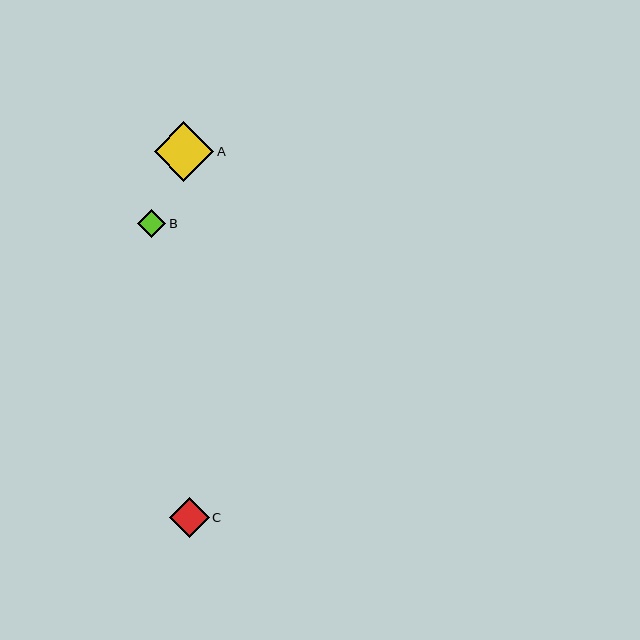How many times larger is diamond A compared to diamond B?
Diamond A is approximately 2.1 times the size of diamond B.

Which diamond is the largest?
Diamond A is the largest with a size of approximately 60 pixels.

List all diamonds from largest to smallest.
From largest to smallest: A, C, B.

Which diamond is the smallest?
Diamond B is the smallest with a size of approximately 28 pixels.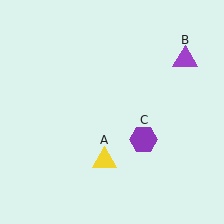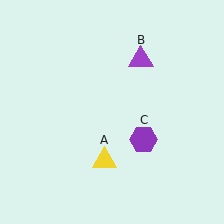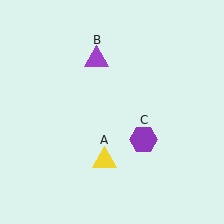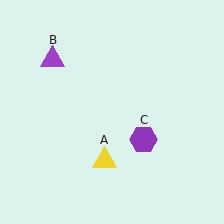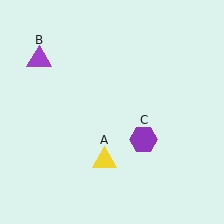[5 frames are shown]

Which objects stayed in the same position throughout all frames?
Yellow triangle (object A) and purple hexagon (object C) remained stationary.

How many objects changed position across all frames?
1 object changed position: purple triangle (object B).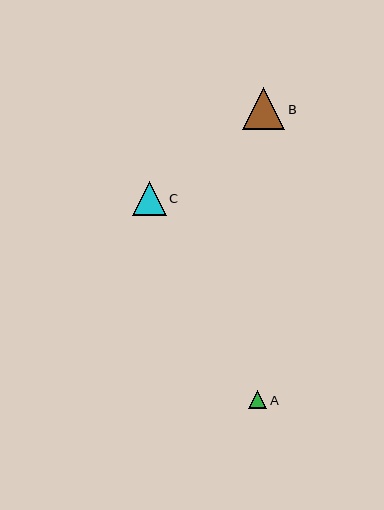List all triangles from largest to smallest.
From largest to smallest: B, C, A.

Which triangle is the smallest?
Triangle A is the smallest with a size of approximately 18 pixels.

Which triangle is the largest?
Triangle B is the largest with a size of approximately 42 pixels.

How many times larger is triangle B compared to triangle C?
Triangle B is approximately 1.3 times the size of triangle C.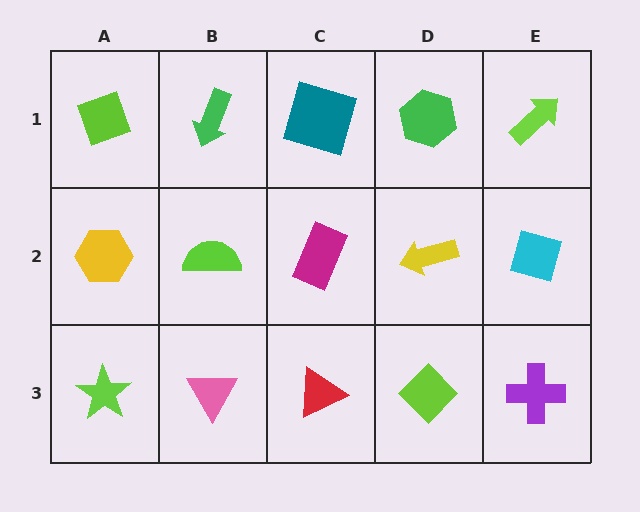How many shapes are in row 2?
5 shapes.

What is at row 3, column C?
A red triangle.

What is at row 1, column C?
A teal square.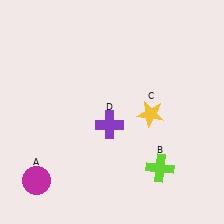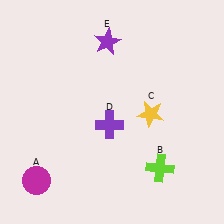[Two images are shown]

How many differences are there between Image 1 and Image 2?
There is 1 difference between the two images.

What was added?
A purple star (E) was added in Image 2.